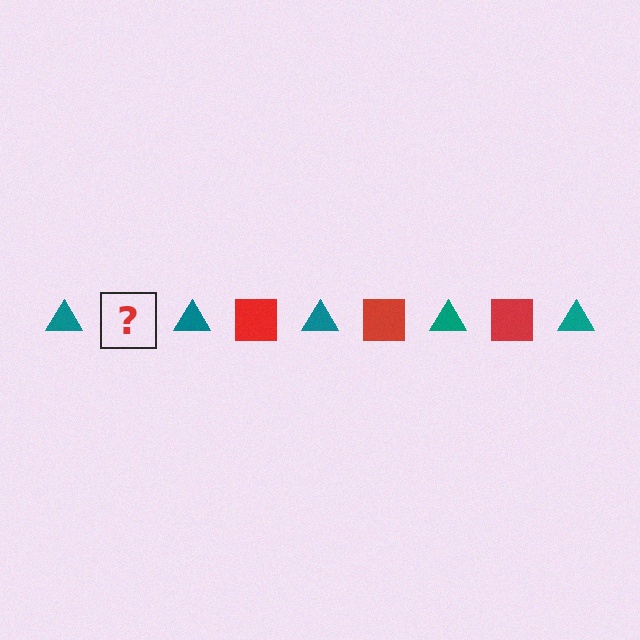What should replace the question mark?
The question mark should be replaced with a red square.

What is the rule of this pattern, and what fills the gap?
The rule is that the pattern alternates between teal triangle and red square. The gap should be filled with a red square.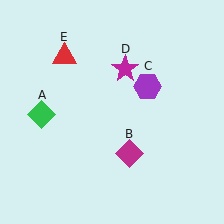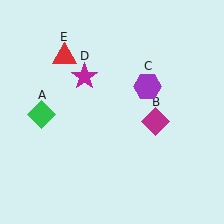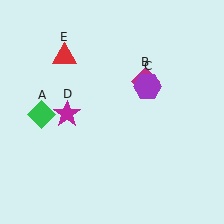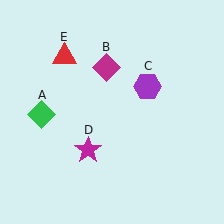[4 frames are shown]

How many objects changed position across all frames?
2 objects changed position: magenta diamond (object B), magenta star (object D).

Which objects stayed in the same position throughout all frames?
Green diamond (object A) and purple hexagon (object C) and red triangle (object E) remained stationary.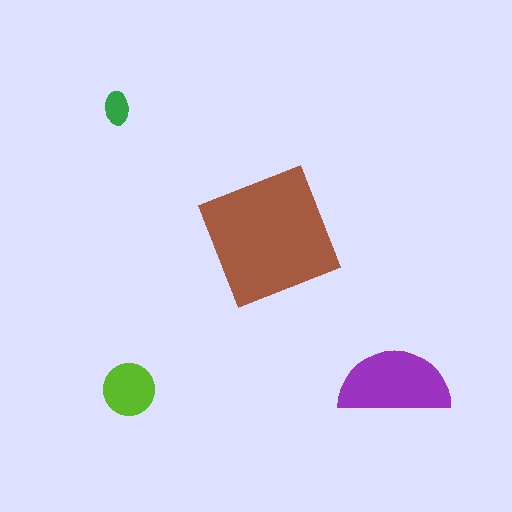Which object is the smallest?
The green ellipse.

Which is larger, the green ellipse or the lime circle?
The lime circle.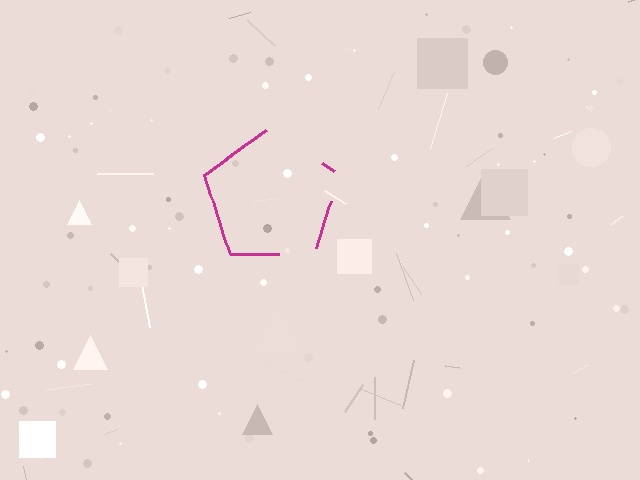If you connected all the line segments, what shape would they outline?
They would outline a pentagon.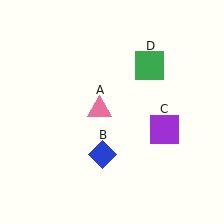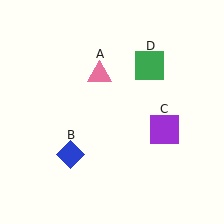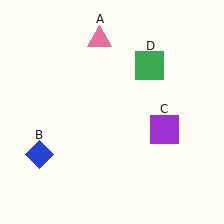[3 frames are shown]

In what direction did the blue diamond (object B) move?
The blue diamond (object B) moved left.